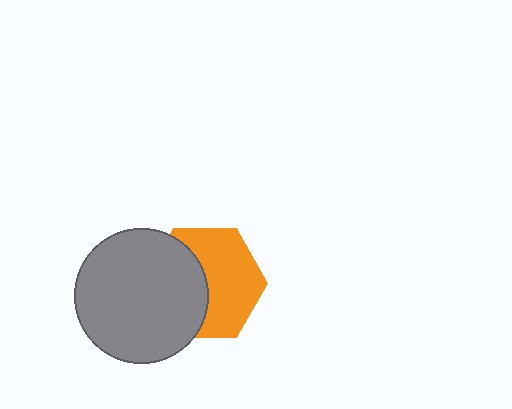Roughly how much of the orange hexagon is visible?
About half of it is visible (roughly 56%).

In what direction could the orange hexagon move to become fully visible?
The orange hexagon could move right. That would shift it out from behind the gray circle entirely.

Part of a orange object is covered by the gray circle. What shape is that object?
It is a hexagon.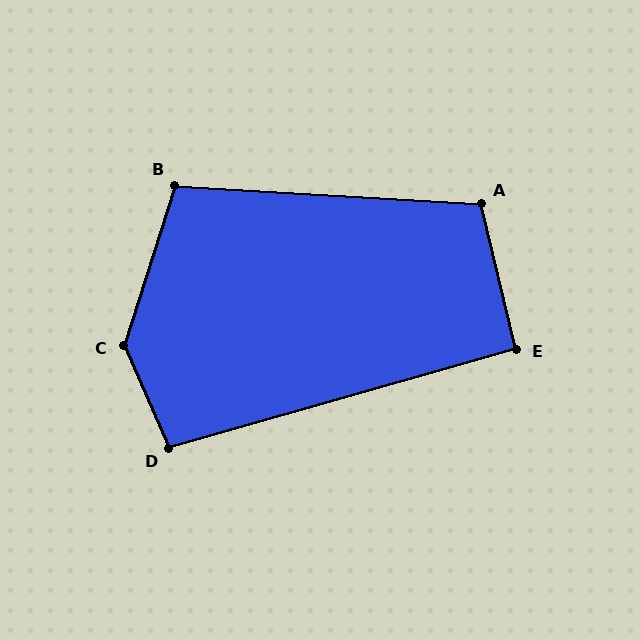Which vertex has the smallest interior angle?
E, at approximately 92 degrees.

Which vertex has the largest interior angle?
C, at approximately 139 degrees.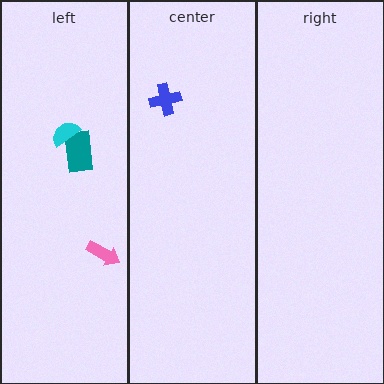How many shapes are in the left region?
3.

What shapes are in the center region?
The blue cross.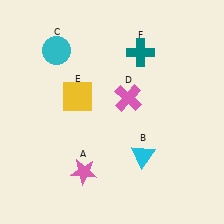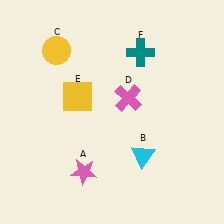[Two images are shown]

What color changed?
The circle (C) changed from cyan in Image 1 to yellow in Image 2.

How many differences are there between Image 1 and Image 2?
There is 1 difference between the two images.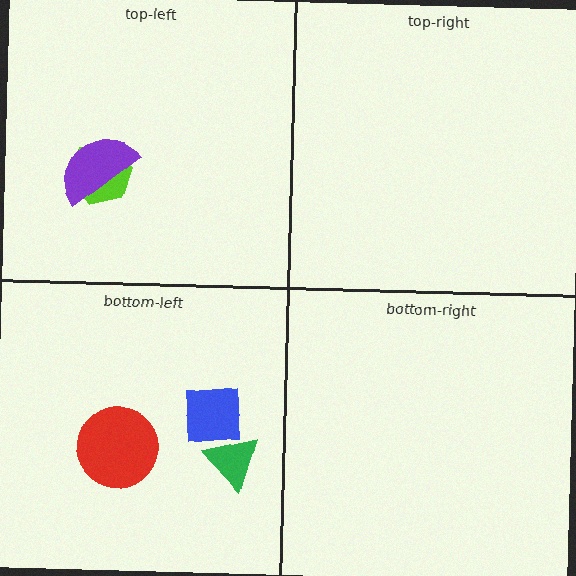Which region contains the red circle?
The bottom-left region.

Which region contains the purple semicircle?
The top-left region.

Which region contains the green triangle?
The bottom-left region.